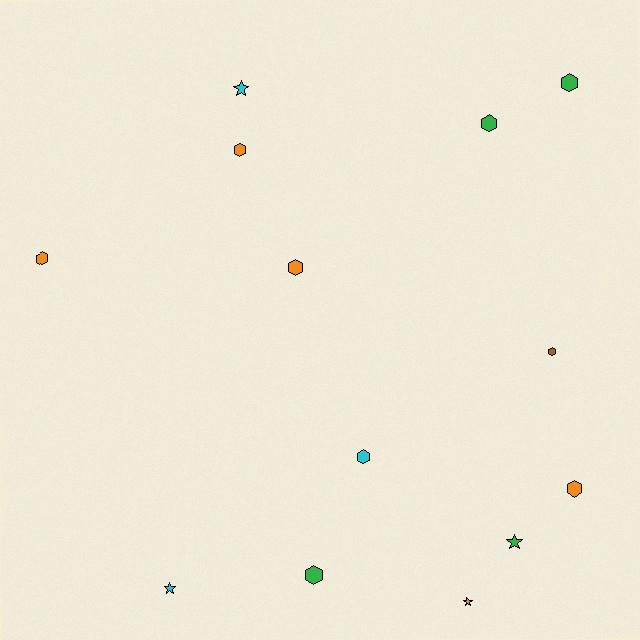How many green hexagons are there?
There are 3 green hexagons.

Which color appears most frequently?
Orange, with 5 objects.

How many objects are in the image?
There are 13 objects.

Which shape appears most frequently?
Hexagon, with 9 objects.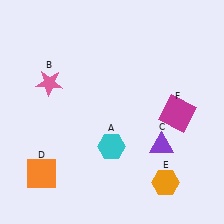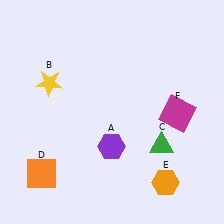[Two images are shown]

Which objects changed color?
A changed from cyan to purple. B changed from pink to yellow. C changed from purple to green.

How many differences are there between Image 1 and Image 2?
There are 3 differences between the two images.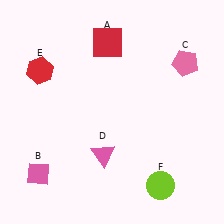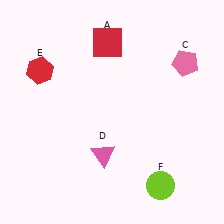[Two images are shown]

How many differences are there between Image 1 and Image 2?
There is 1 difference between the two images.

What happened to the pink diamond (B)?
The pink diamond (B) was removed in Image 2. It was in the bottom-left area of Image 1.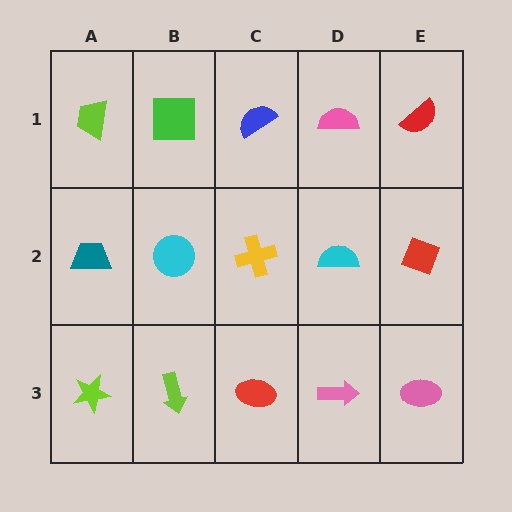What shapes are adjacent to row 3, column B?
A cyan circle (row 2, column B), a lime star (row 3, column A), a red ellipse (row 3, column C).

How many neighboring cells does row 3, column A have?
2.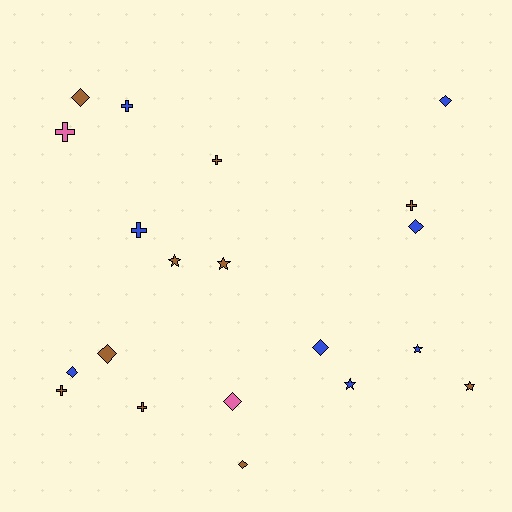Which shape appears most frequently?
Diamond, with 8 objects.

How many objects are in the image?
There are 20 objects.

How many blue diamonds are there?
There are 4 blue diamonds.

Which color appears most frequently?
Brown, with 10 objects.